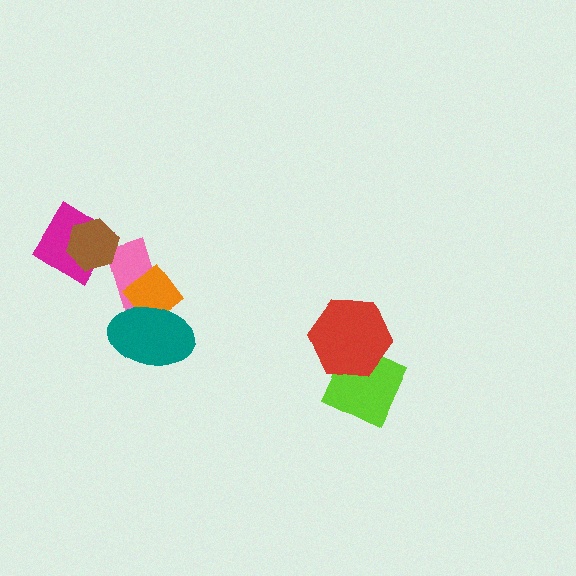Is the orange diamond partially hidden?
Yes, it is partially covered by another shape.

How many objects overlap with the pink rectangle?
3 objects overlap with the pink rectangle.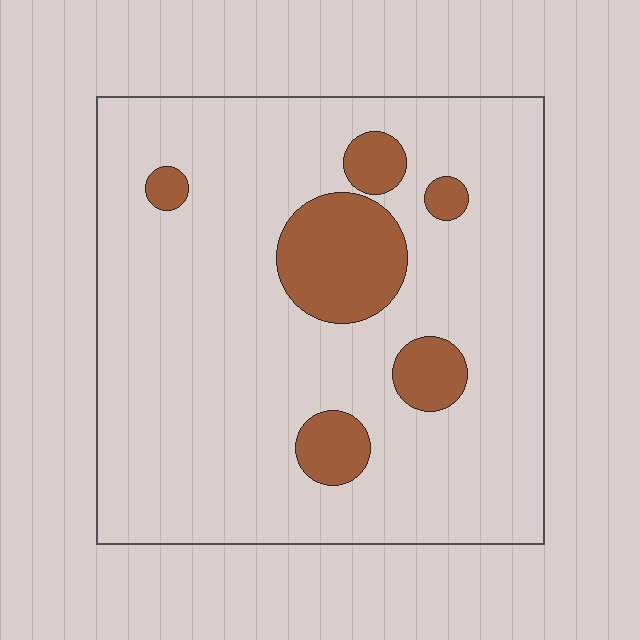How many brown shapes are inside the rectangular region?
6.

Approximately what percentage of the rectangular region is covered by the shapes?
Approximately 15%.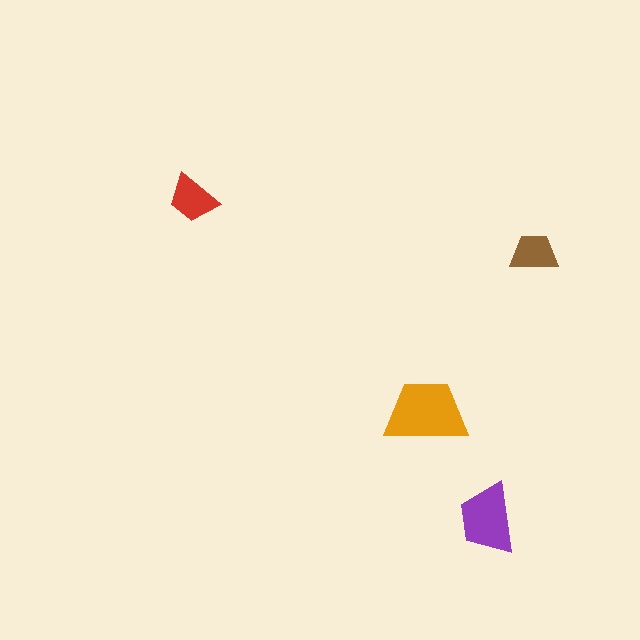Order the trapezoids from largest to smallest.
the orange one, the purple one, the red one, the brown one.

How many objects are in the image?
There are 4 objects in the image.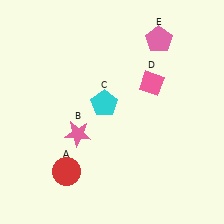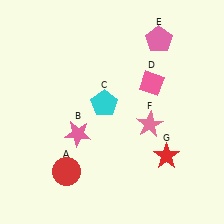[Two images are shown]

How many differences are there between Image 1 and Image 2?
There are 2 differences between the two images.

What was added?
A pink star (F), a red star (G) were added in Image 2.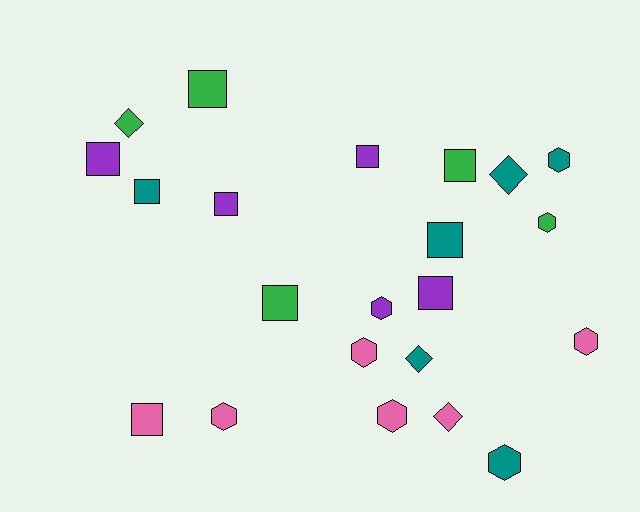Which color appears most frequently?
Pink, with 6 objects.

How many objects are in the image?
There are 22 objects.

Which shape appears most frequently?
Square, with 10 objects.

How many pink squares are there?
There is 1 pink square.